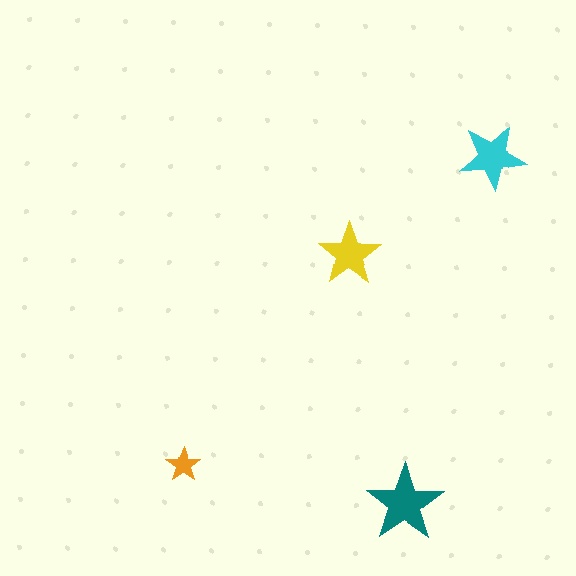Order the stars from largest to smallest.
the teal one, the cyan one, the yellow one, the orange one.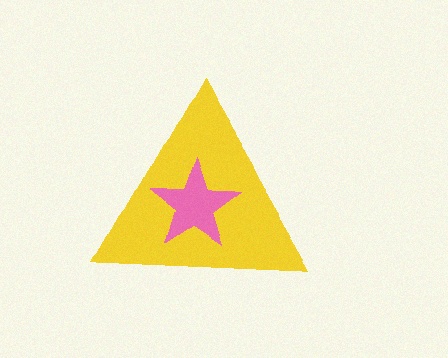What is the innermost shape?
The pink star.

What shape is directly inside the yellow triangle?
The pink star.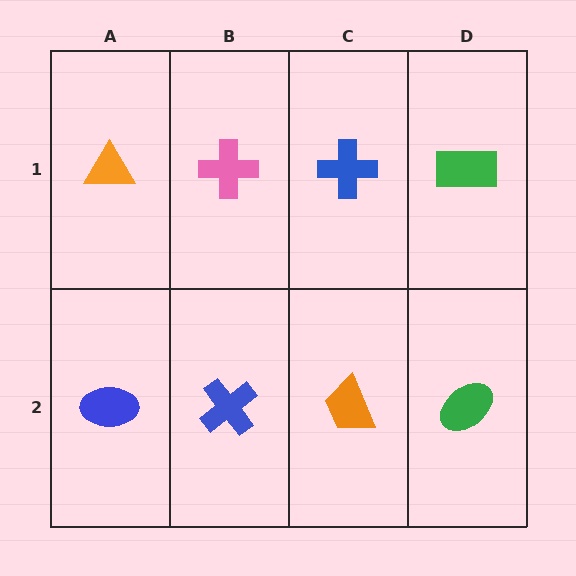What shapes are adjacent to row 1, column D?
A green ellipse (row 2, column D), a blue cross (row 1, column C).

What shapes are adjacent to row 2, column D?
A green rectangle (row 1, column D), an orange trapezoid (row 2, column C).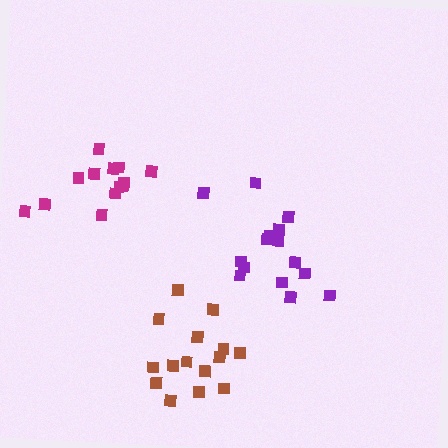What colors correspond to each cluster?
The clusters are colored: purple, brown, magenta.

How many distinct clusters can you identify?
There are 3 distinct clusters.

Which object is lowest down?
The brown cluster is bottommost.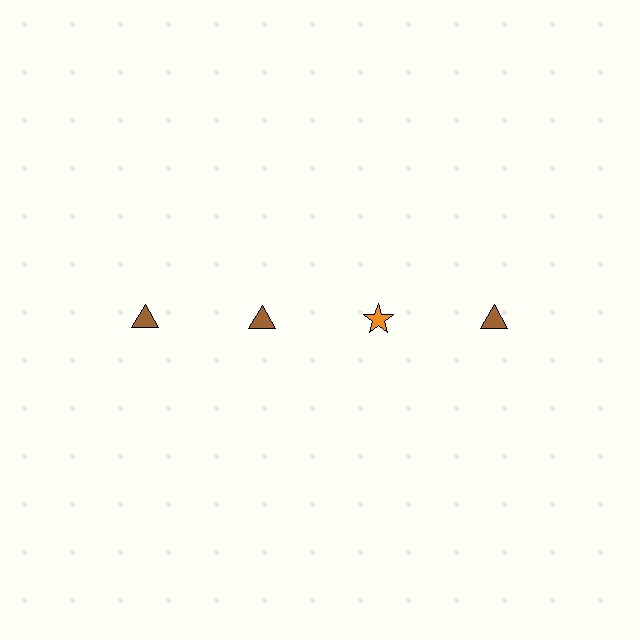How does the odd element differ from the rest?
It differs in both color (orange instead of brown) and shape (star instead of triangle).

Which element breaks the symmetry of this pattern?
The orange star in the top row, center column breaks the symmetry. All other shapes are brown triangles.